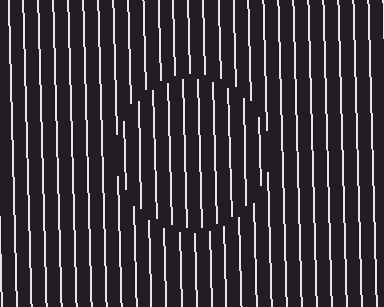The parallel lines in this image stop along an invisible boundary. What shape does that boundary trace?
An illusory circle. The interior of the shape contains the same grating, shifted by half a period — the contour is defined by the phase discontinuity where line-ends from the inner and outer gratings abut.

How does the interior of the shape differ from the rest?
The interior of the shape contains the same grating, shifted by half a period — the contour is defined by the phase discontinuity where line-ends from the inner and outer gratings abut.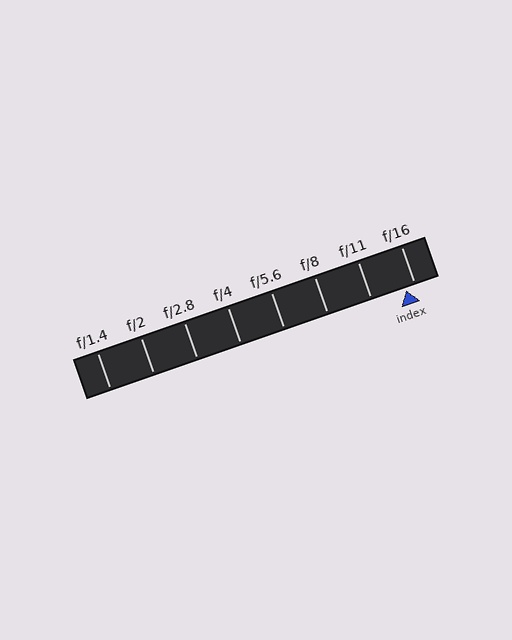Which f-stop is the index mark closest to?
The index mark is closest to f/16.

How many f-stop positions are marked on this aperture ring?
There are 8 f-stop positions marked.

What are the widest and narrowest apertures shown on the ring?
The widest aperture shown is f/1.4 and the narrowest is f/16.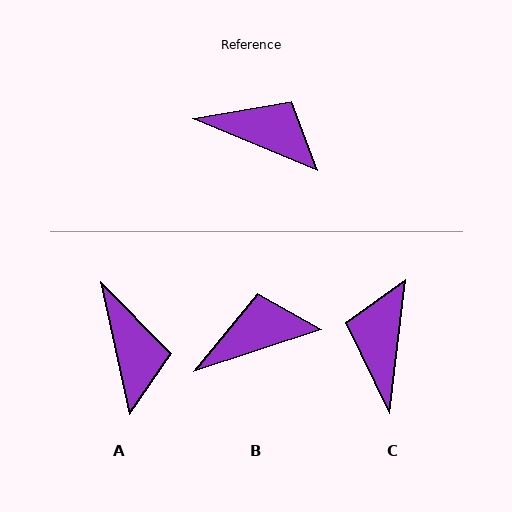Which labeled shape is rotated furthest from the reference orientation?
C, about 106 degrees away.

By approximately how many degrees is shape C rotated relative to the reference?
Approximately 106 degrees counter-clockwise.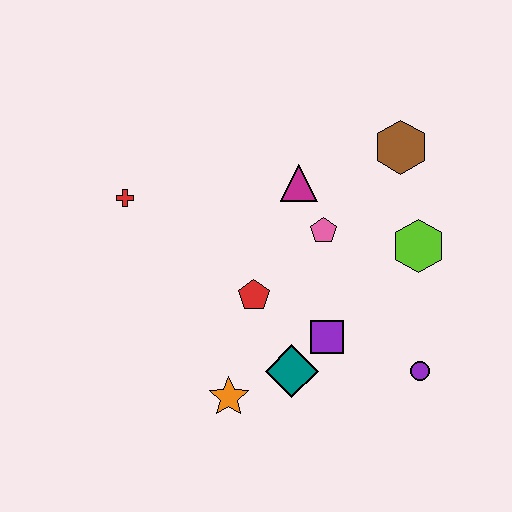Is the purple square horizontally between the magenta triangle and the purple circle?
Yes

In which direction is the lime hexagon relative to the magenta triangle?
The lime hexagon is to the right of the magenta triangle.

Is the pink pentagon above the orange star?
Yes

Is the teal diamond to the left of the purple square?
Yes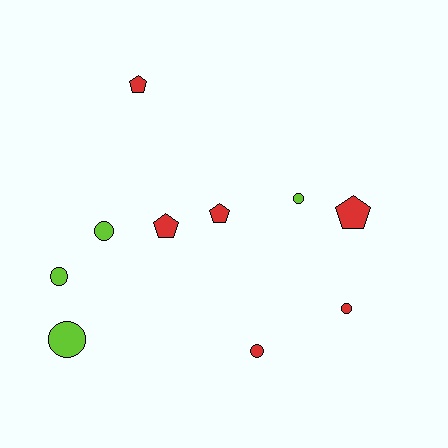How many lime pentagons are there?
There are no lime pentagons.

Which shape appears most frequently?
Circle, with 6 objects.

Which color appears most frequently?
Red, with 6 objects.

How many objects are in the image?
There are 10 objects.